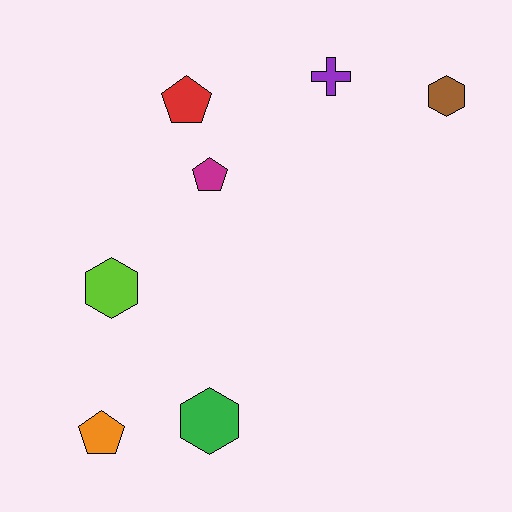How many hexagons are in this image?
There are 3 hexagons.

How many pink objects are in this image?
There are no pink objects.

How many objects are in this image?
There are 7 objects.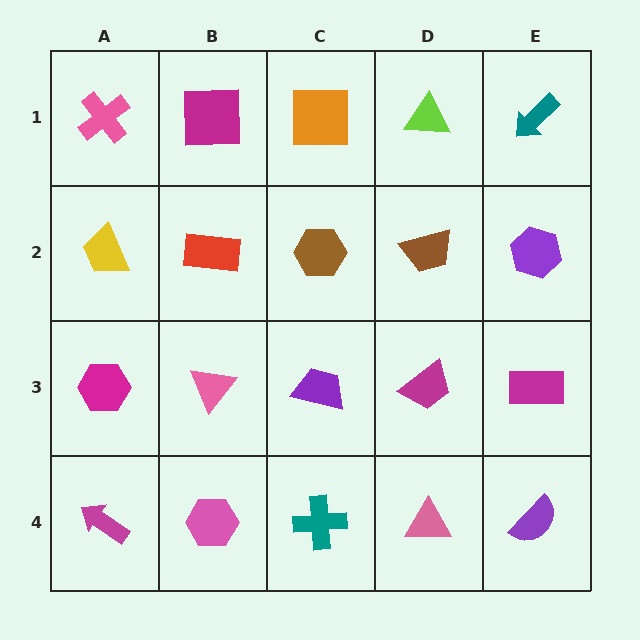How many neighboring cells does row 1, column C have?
3.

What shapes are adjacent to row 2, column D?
A lime triangle (row 1, column D), a magenta trapezoid (row 3, column D), a brown hexagon (row 2, column C), a purple hexagon (row 2, column E).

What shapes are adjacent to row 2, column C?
An orange square (row 1, column C), a purple trapezoid (row 3, column C), a red rectangle (row 2, column B), a brown trapezoid (row 2, column D).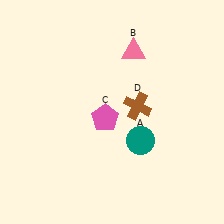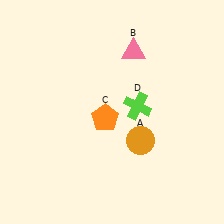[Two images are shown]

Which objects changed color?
A changed from teal to orange. C changed from pink to orange. D changed from brown to lime.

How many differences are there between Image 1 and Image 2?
There are 3 differences between the two images.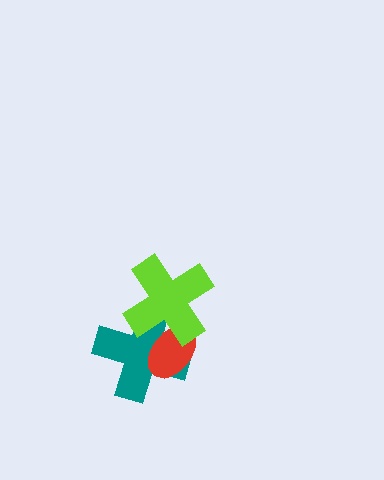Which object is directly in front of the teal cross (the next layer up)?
The red ellipse is directly in front of the teal cross.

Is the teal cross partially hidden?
Yes, it is partially covered by another shape.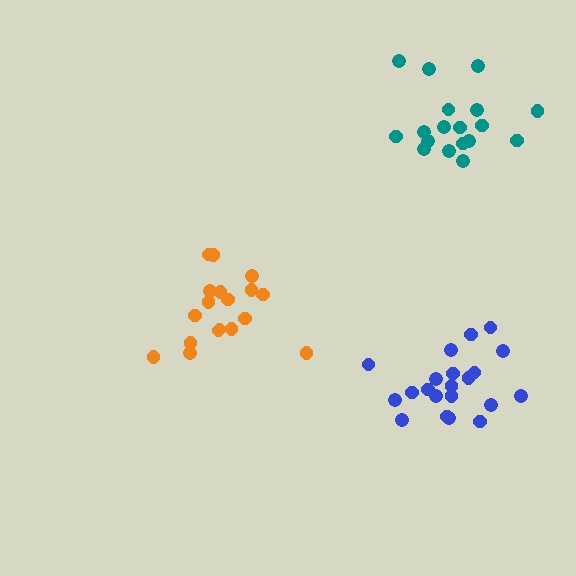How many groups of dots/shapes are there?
There are 3 groups.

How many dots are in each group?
Group 1: 18 dots, Group 2: 18 dots, Group 3: 21 dots (57 total).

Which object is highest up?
The teal cluster is topmost.